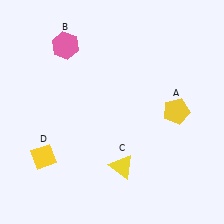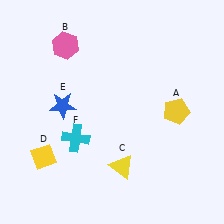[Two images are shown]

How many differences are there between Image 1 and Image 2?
There are 2 differences between the two images.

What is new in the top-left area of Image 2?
A blue star (E) was added in the top-left area of Image 2.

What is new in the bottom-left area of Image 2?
A cyan cross (F) was added in the bottom-left area of Image 2.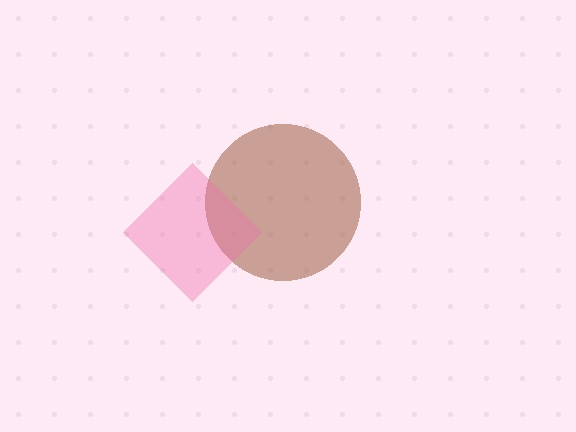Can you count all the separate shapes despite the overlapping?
Yes, there are 2 separate shapes.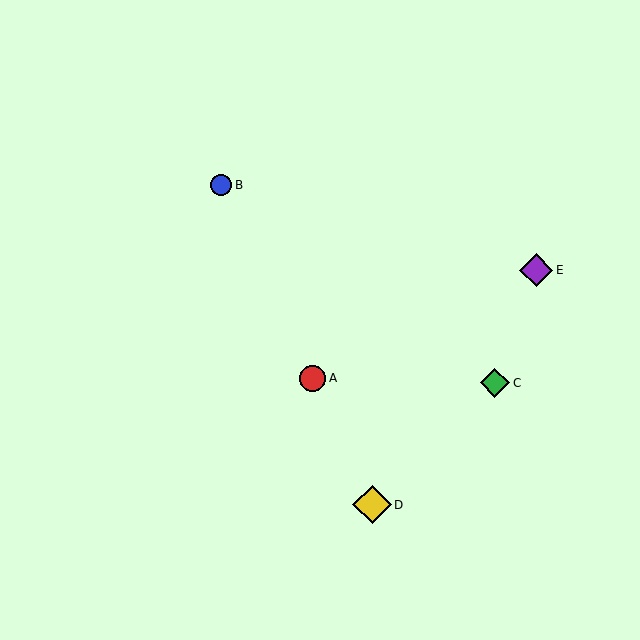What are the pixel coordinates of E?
Object E is at (536, 270).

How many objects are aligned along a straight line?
3 objects (A, B, D) are aligned along a straight line.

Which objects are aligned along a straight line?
Objects A, B, D are aligned along a straight line.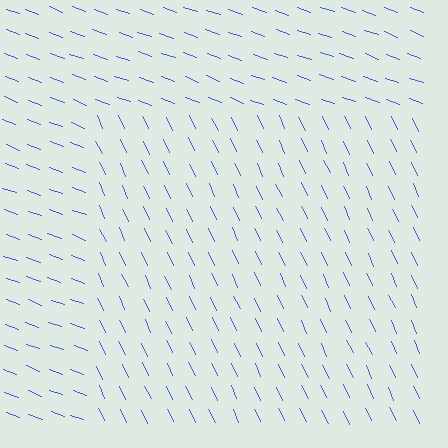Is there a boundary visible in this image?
Yes, there is a texture boundary formed by a change in line orientation.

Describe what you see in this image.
The image is filled with small blue line segments. A rectangle region in the image has lines oriented differently from the surrounding lines, creating a visible texture boundary.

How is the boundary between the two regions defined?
The boundary is defined purely by a change in line orientation (approximately 45 degrees difference). All lines are the same color and thickness.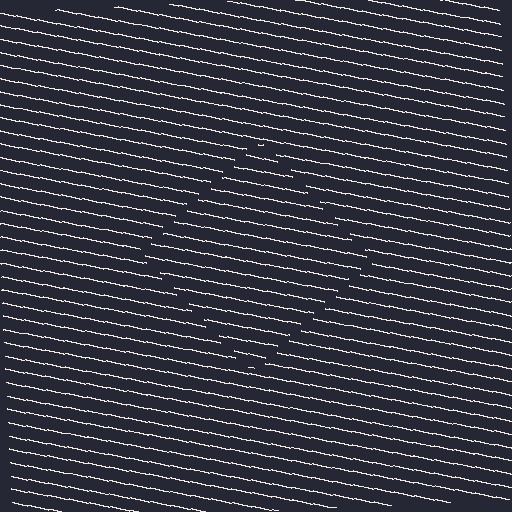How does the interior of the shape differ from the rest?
The interior of the shape contains the same grating, shifted by half a period — the contour is defined by the phase discontinuity where line-ends from the inner and outer gratings abut.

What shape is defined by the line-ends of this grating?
An illusory square. The interior of the shape contains the same grating, shifted by half a period — the contour is defined by the phase discontinuity where line-ends from the inner and outer gratings abut.